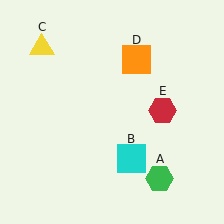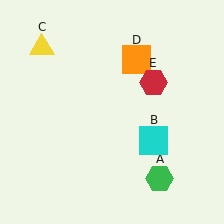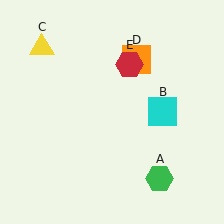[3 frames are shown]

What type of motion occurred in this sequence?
The cyan square (object B), red hexagon (object E) rotated counterclockwise around the center of the scene.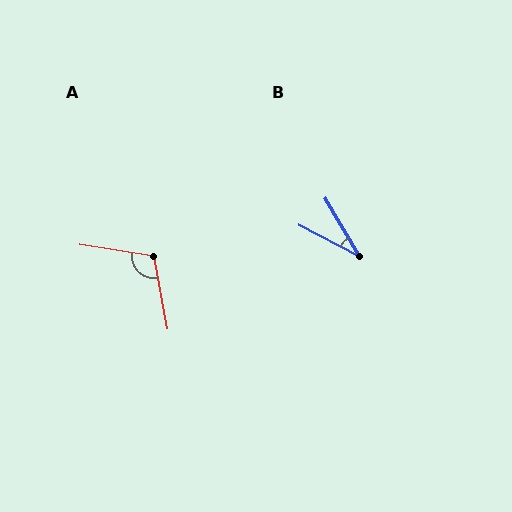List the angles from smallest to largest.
B (32°), A (109°).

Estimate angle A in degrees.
Approximately 109 degrees.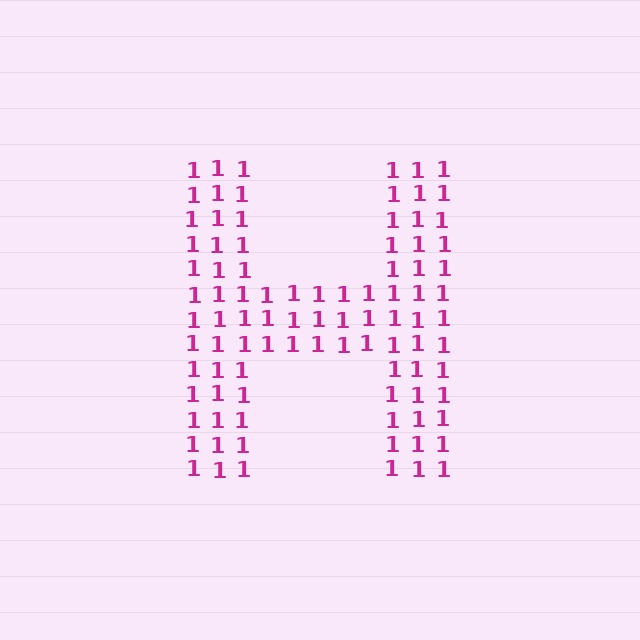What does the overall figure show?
The overall figure shows the letter H.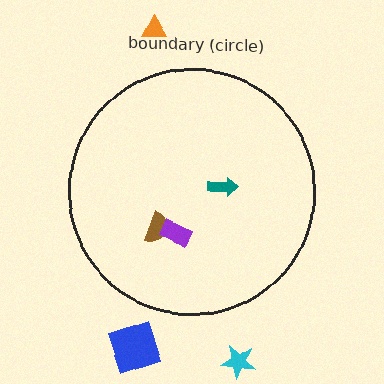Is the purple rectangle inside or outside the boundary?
Inside.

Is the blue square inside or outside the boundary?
Outside.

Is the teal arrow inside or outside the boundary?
Inside.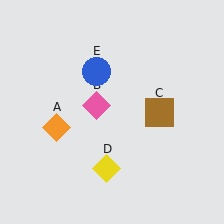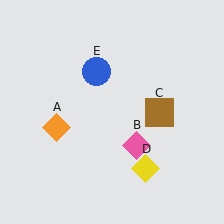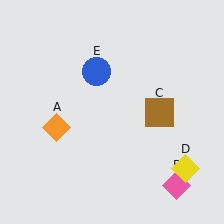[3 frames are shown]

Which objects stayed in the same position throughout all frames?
Orange diamond (object A) and brown square (object C) and blue circle (object E) remained stationary.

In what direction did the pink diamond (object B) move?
The pink diamond (object B) moved down and to the right.